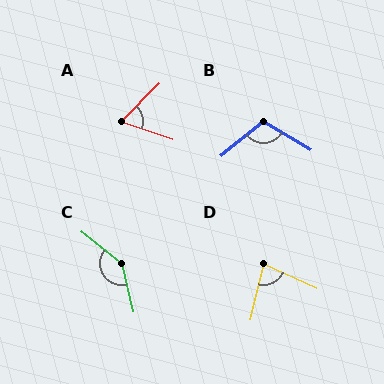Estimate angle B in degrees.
Approximately 110 degrees.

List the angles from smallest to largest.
A (64°), D (80°), B (110°), C (142°).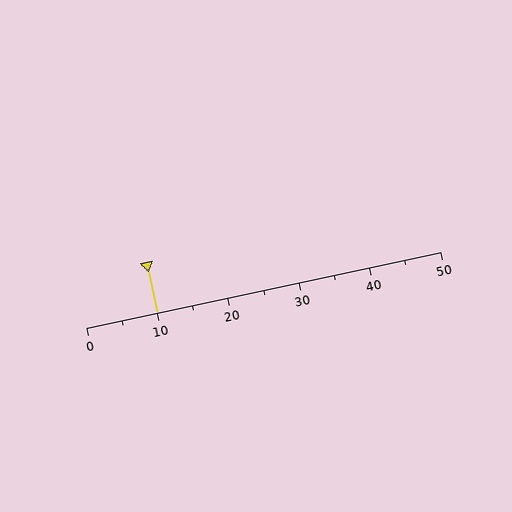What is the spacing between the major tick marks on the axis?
The major ticks are spaced 10 apart.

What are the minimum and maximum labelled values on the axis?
The axis runs from 0 to 50.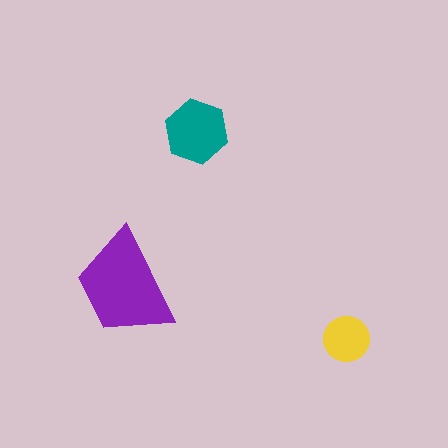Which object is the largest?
The purple trapezoid.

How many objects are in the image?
There are 3 objects in the image.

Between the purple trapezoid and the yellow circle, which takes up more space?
The purple trapezoid.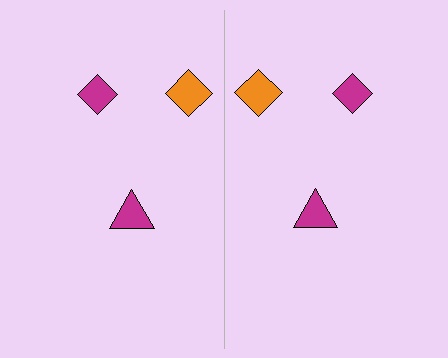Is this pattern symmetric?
Yes, this pattern has bilateral (reflection) symmetry.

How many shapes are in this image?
There are 6 shapes in this image.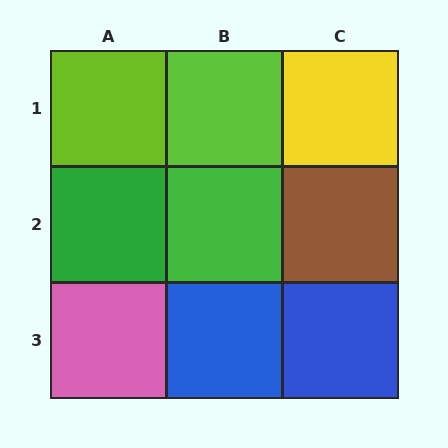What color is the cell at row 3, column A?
Pink.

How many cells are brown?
1 cell is brown.